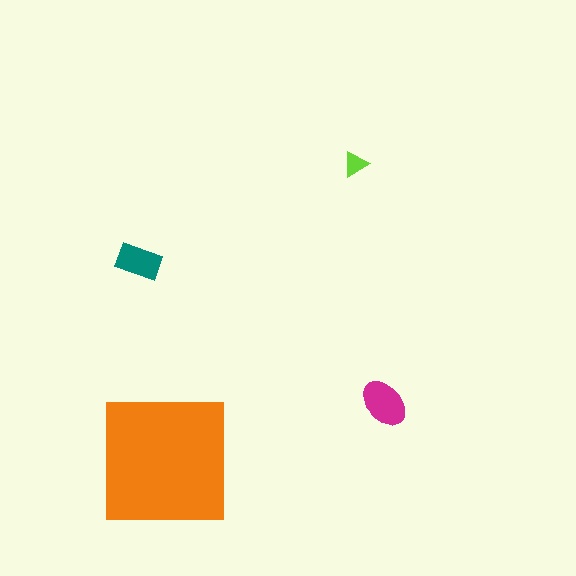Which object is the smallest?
The lime triangle.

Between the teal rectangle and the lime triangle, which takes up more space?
The teal rectangle.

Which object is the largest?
The orange square.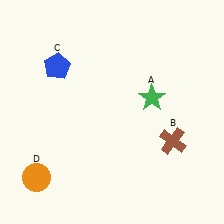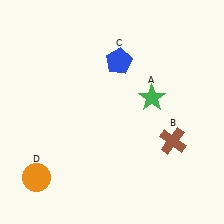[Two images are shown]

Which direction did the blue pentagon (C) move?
The blue pentagon (C) moved right.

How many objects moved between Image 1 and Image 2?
1 object moved between the two images.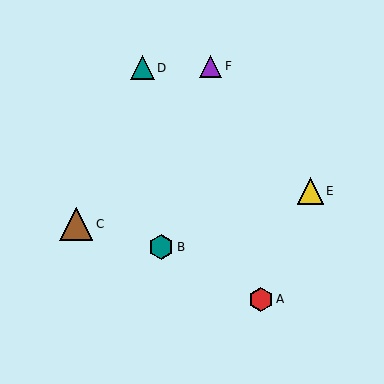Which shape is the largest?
The brown triangle (labeled C) is the largest.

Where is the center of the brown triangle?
The center of the brown triangle is at (76, 224).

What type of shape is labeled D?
Shape D is a teal triangle.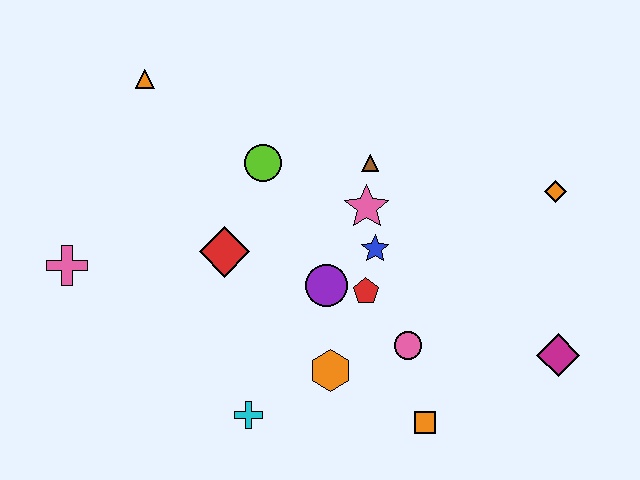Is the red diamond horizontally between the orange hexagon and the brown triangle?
No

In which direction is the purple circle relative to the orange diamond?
The purple circle is to the left of the orange diamond.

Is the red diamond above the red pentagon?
Yes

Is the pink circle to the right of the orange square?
No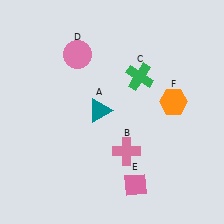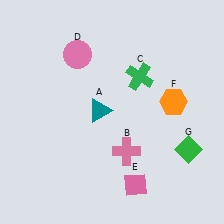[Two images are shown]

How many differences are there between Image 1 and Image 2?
There is 1 difference between the two images.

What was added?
A green diamond (G) was added in Image 2.